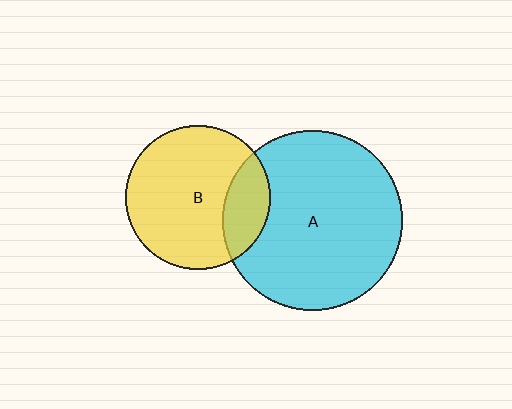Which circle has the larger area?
Circle A (cyan).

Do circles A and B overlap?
Yes.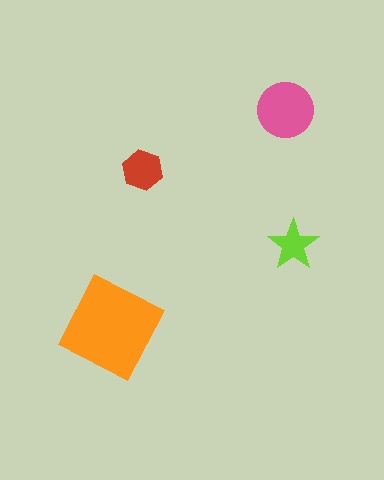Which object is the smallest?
The lime star.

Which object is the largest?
The orange square.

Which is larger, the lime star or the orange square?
The orange square.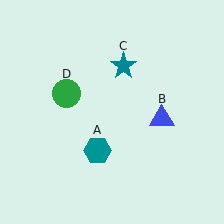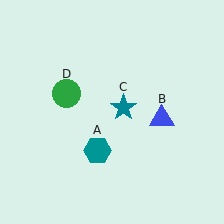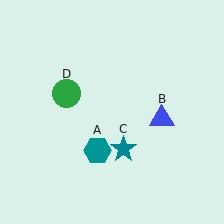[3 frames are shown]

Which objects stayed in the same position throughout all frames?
Teal hexagon (object A) and blue triangle (object B) and green circle (object D) remained stationary.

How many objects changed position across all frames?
1 object changed position: teal star (object C).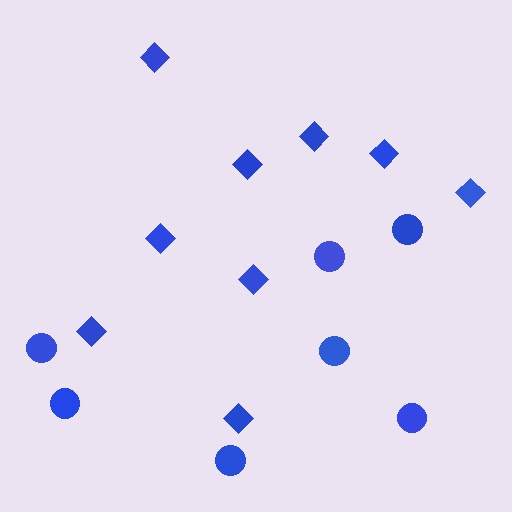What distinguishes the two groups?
There are 2 groups: one group of diamonds (9) and one group of circles (7).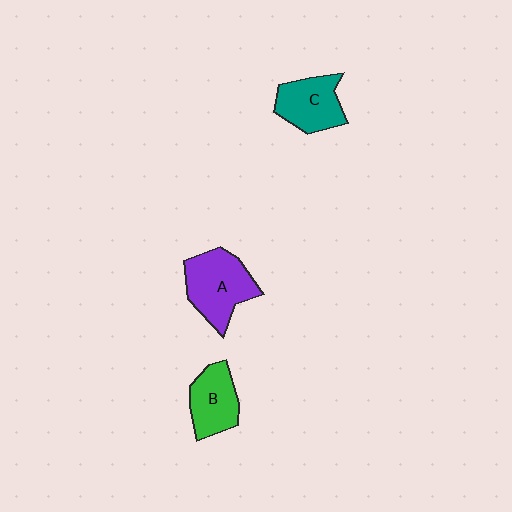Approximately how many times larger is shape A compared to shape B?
Approximately 1.4 times.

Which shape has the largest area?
Shape A (purple).